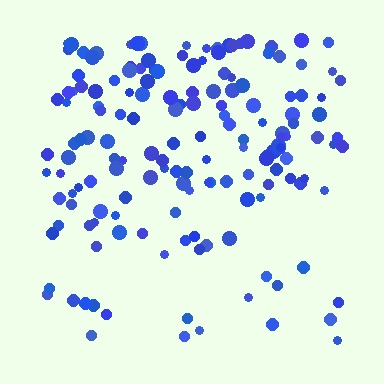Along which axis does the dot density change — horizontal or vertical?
Vertical.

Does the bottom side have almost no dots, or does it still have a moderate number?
Still a moderate number, just noticeably fewer than the top.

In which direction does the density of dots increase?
From bottom to top, with the top side densest.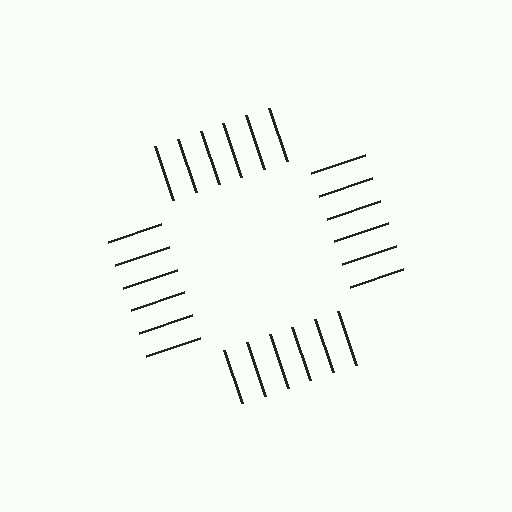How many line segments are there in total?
24 — 6 along each of the 4 edges.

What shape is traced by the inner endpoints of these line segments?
An illusory square — the line segments terminate on its edges but no continuous stroke is drawn.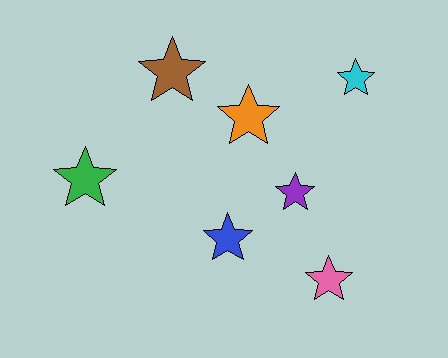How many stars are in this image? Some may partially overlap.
There are 7 stars.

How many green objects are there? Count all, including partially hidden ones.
There is 1 green object.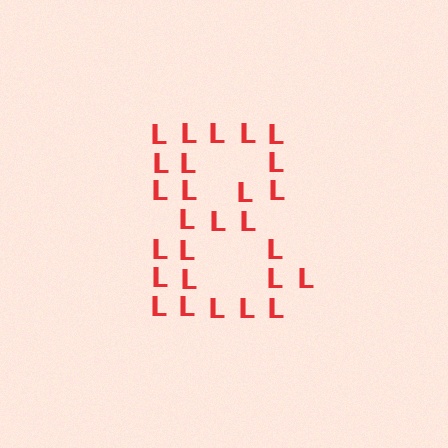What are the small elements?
The small elements are letter L's.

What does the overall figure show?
The overall figure shows the digit 8.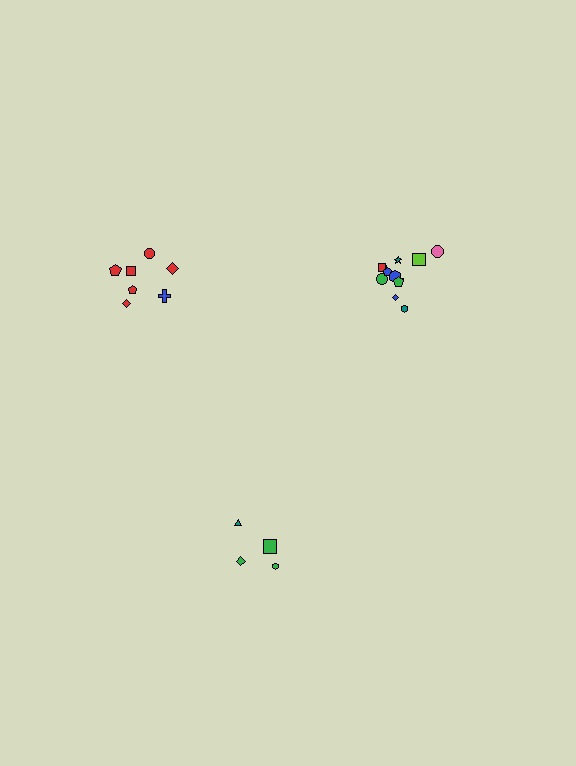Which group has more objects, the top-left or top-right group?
The top-right group.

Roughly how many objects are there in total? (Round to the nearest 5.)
Roughly 25 objects in total.